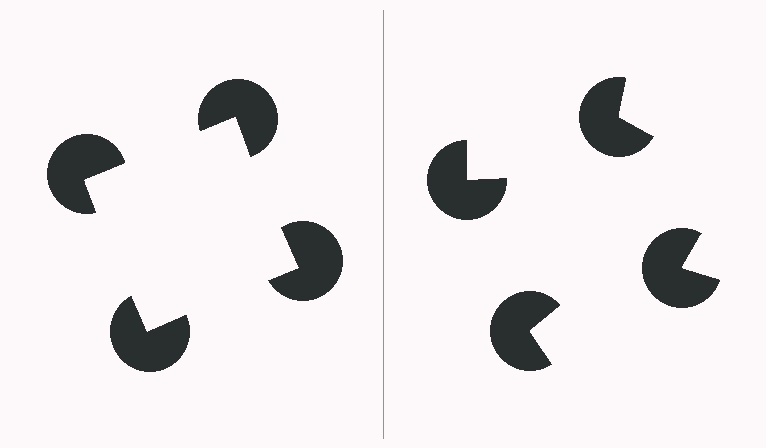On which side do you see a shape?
An illusory square appears on the left side. On the right side the wedge cuts are rotated, so no coherent shape forms.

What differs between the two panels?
The pac-man discs are positioned identically on both sides; only the wedge orientations differ. On the left they align to a square; on the right they are misaligned.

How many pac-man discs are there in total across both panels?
8 — 4 on each side.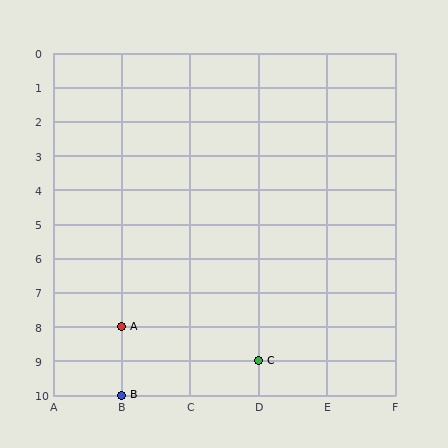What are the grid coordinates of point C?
Point C is at grid coordinates (D, 9).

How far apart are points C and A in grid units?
Points C and A are 2 columns and 1 row apart (about 2.2 grid units diagonally).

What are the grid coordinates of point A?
Point A is at grid coordinates (B, 8).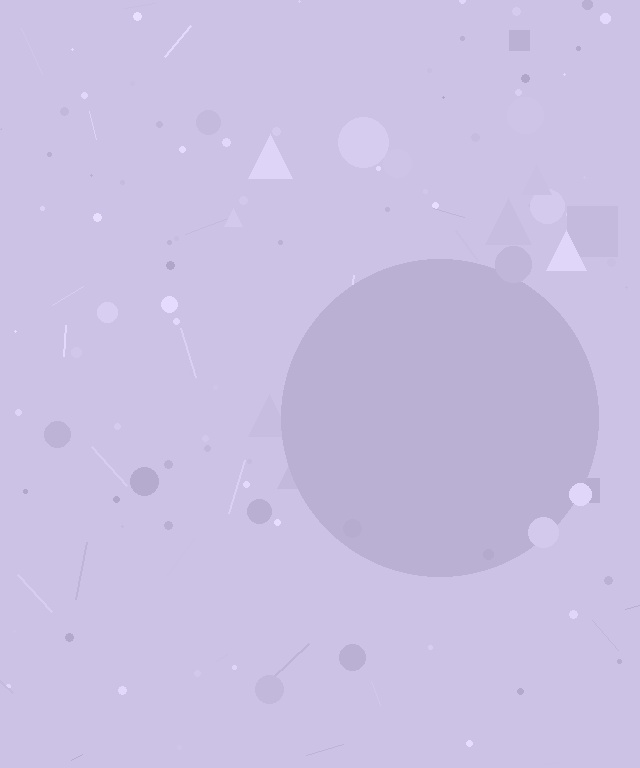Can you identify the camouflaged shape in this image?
The camouflaged shape is a circle.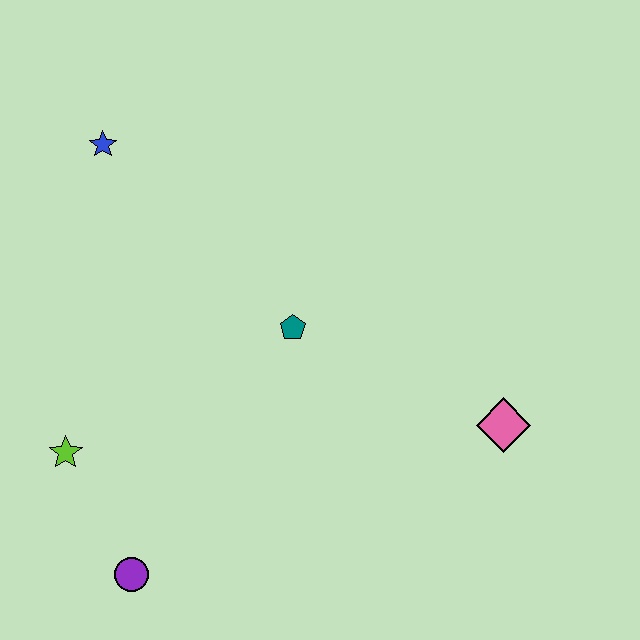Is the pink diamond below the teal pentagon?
Yes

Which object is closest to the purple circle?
The lime star is closest to the purple circle.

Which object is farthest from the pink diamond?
The blue star is farthest from the pink diamond.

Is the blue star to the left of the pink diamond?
Yes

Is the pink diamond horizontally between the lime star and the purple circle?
No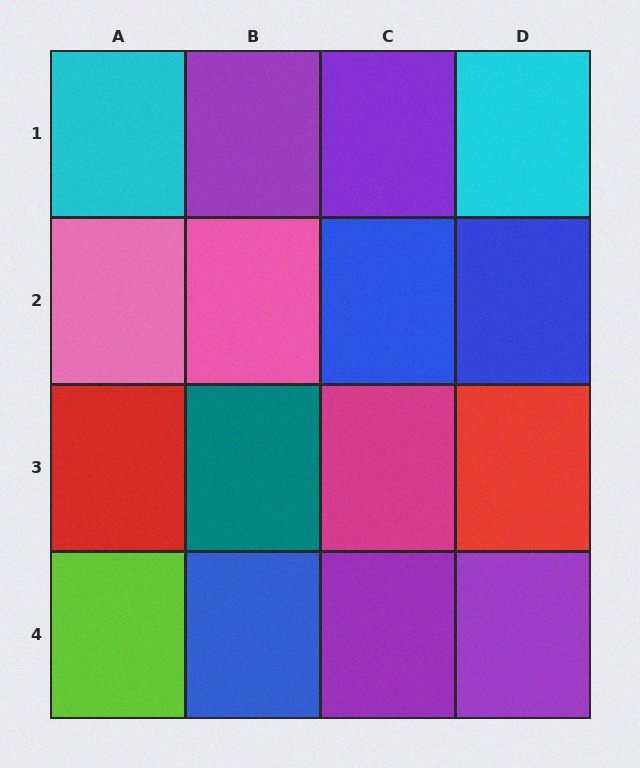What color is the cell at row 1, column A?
Cyan.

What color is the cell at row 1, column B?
Purple.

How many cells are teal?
1 cell is teal.